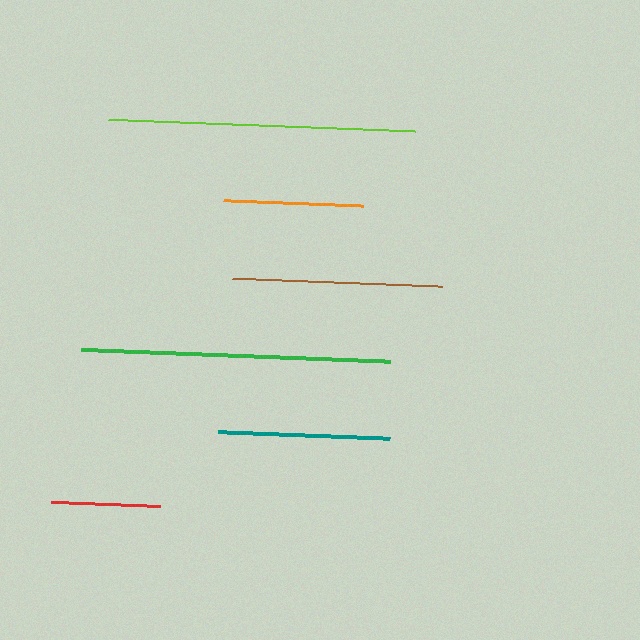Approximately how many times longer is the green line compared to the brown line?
The green line is approximately 1.5 times the length of the brown line.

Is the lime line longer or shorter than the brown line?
The lime line is longer than the brown line.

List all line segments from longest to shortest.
From longest to shortest: green, lime, brown, teal, orange, red.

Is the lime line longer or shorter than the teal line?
The lime line is longer than the teal line.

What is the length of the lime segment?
The lime segment is approximately 307 pixels long.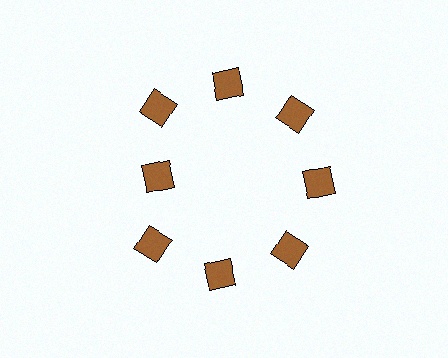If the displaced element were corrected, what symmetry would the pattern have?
It would have 8-fold rotational symmetry — the pattern would map onto itself every 45 degrees.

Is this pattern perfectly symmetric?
No. The 8 brown diamonds are arranged in a ring, but one element near the 9 o'clock position is pulled inward toward the center, breaking the 8-fold rotational symmetry.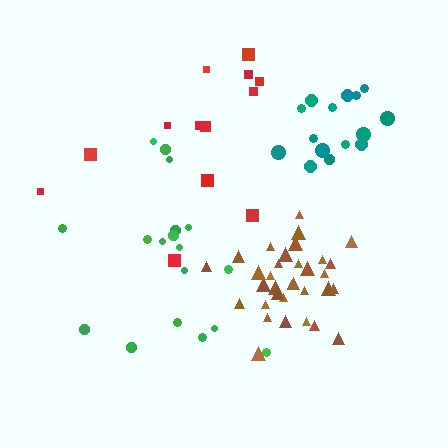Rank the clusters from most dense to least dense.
brown, teal, green, red.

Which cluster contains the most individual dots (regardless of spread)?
Brown (33).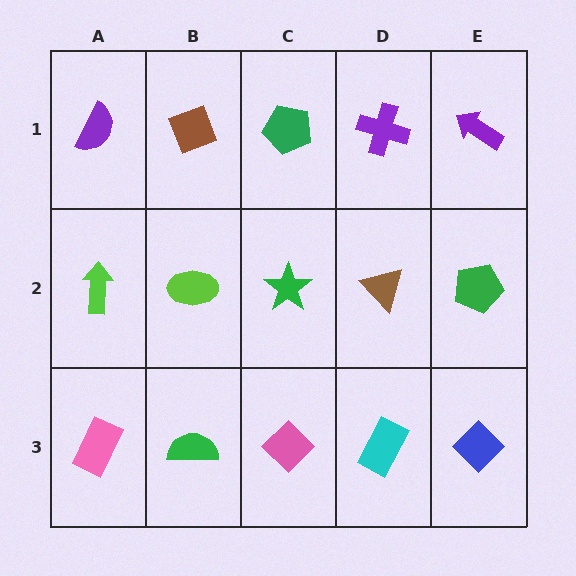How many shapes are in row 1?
5 shapes.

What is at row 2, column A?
A lime arrow.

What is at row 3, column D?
A cyan rectangle.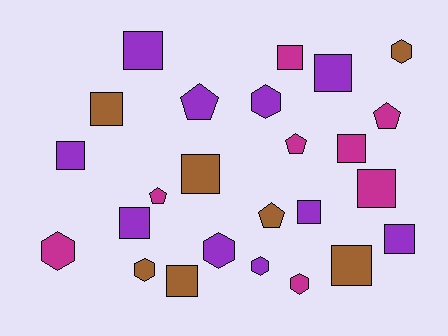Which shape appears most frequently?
Square, with 13 objects.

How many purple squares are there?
There are 6 purple squares.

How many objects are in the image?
There are 25 objects.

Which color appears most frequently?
Purple, with 10 objects.